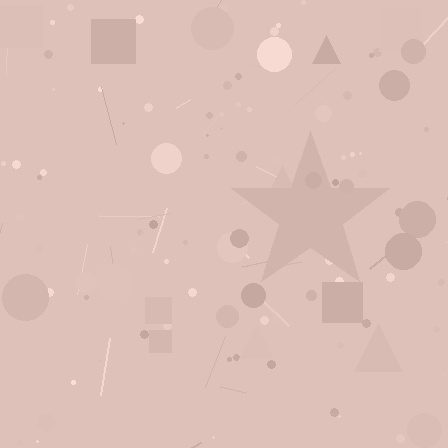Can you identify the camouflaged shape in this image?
The camouflaged shape is a star.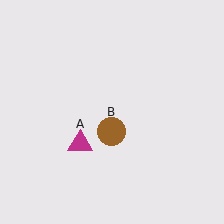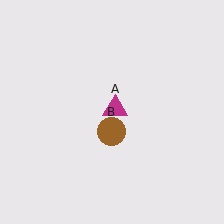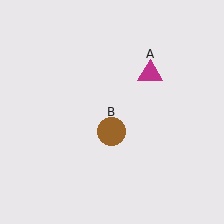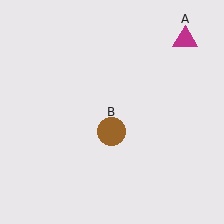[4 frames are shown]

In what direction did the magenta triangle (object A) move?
The magenta triangle (object A) moved up and to the right.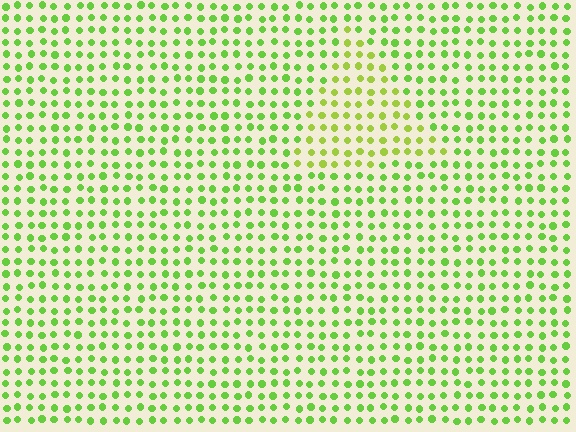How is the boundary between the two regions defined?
The boundary is defined purely by a slight shift in hue (about 23 degrees). Spacing, size, and orientation are identical on both sides.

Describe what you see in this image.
The image is filled with small lime elements in a uniform arrangement. A triangle-shaped region is visible where the elements are tinted to a slightly different hue, forming a subtle color boundary.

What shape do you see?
I see a triangle.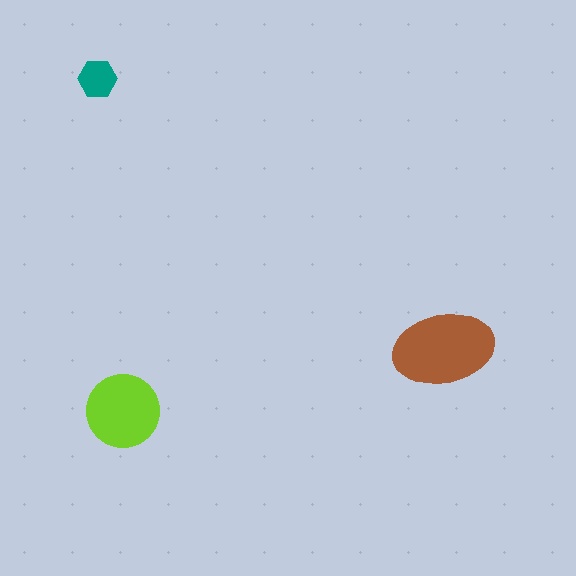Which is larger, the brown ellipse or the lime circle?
The brown ellipse.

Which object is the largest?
The brown ellipse.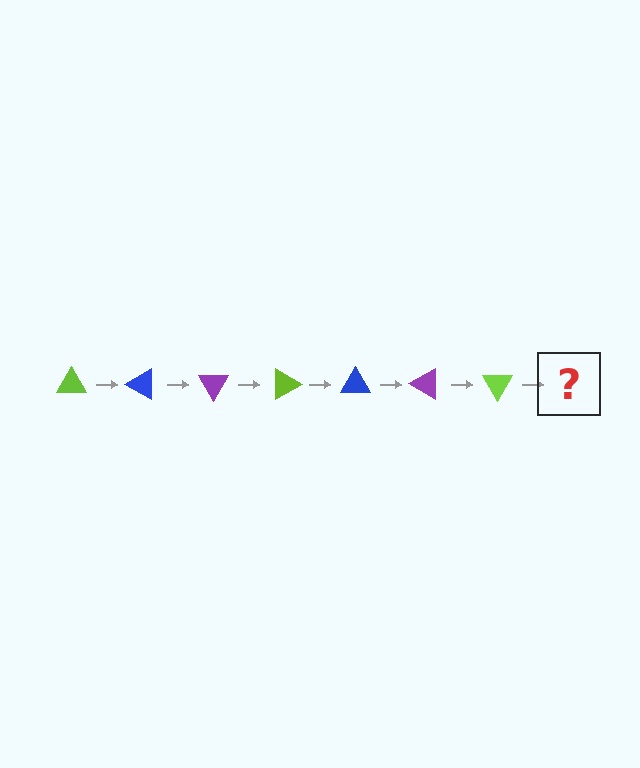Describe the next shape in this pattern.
It should be a blue triangle, rotated 210 degrees from the start.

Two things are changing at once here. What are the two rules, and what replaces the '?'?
The two rules are that it rotates 30 degrees each step and the color cycles through lime, blue, and purple. The '?' should be a blue triangle, rotated 210 degrees from the start.